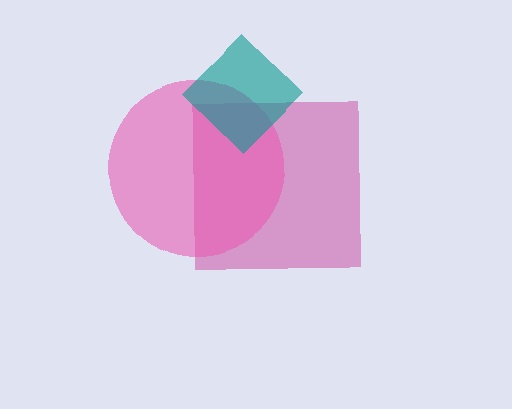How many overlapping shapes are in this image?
There are 3 overlapping shapes in the image.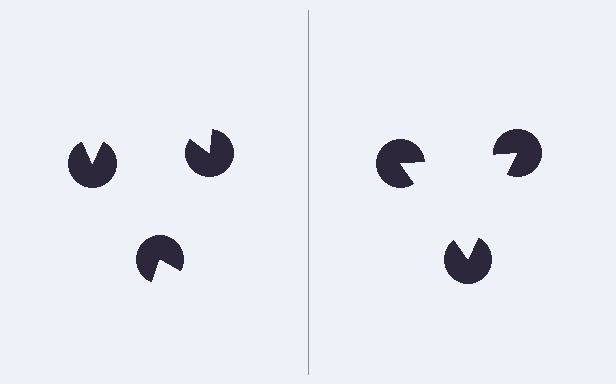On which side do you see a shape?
An illusory triangle appears on the right side. On the left side the wedge cuts are rotated, so no coherent shape forms.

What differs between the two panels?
The pac-man discs are positioned identically on both sides; only the wedge orientations differ. On the right they align to a triangle; on the left they are misaligned.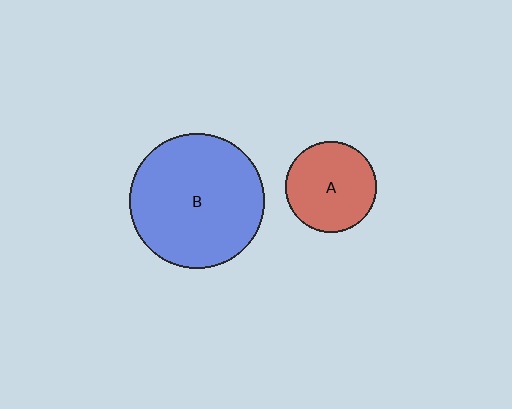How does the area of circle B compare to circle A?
Approximately 2.2 times.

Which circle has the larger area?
Circle B (blue).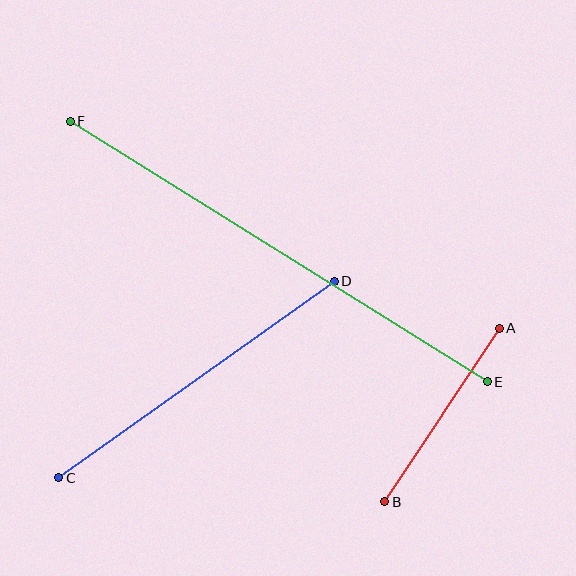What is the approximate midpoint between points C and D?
The midpoint is at approximately (197, 380) pixels.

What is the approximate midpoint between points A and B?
The midpoint is at approximately (442, 415) pixels.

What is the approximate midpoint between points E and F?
The midpoint is at approximately (279, 252) pixels.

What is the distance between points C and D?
The distance is approximately 339 pixels.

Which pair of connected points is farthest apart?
Points E and F are farthest apart.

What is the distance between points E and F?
The distance is approximately 491 pixels.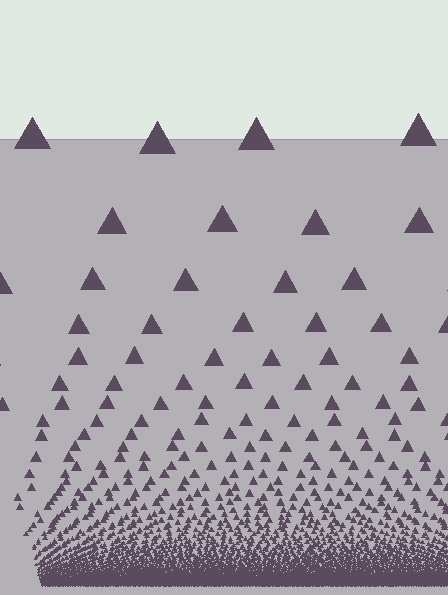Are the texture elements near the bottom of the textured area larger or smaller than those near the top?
Smaller. The gradient is inverted — elements near the bottom are smaller and denser.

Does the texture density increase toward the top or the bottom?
Density increases toward the bottom.